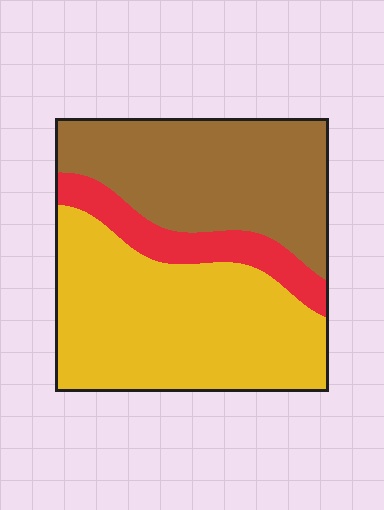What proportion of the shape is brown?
Brown covers roughly 40% of the shape.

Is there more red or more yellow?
Yellow.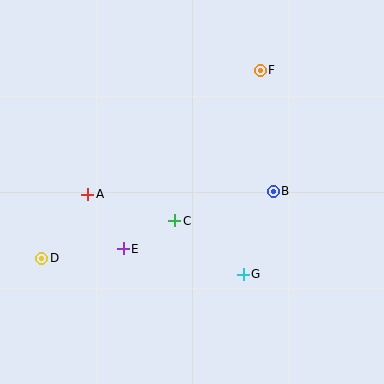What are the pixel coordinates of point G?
Point G is at (243, 274).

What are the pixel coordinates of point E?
Point E is at (123, 249).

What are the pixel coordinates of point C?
Point C is at (175, 221).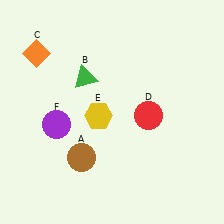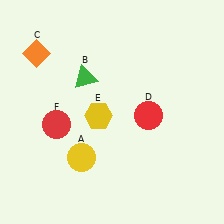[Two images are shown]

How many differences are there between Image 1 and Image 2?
There are 2 differences between the two images.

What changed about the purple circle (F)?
In Image 1, F is purple. In Image 2, it changed to red.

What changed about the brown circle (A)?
In Image 1, A is brown. In Image 2, it changed to yellow.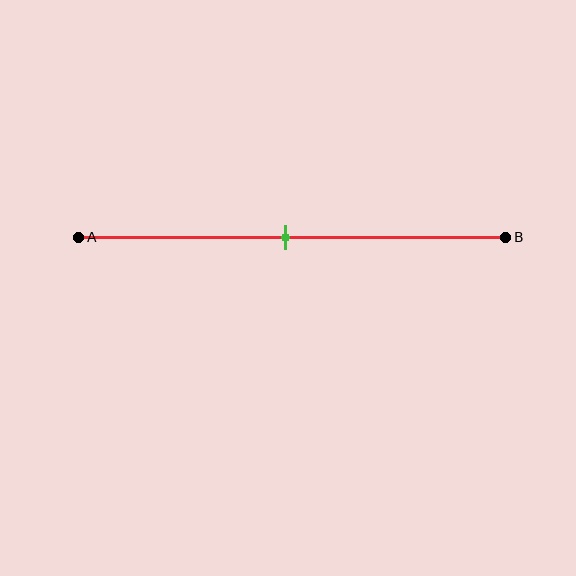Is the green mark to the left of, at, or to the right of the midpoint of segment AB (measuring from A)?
The green mark is approximately at the midpoint of segment AB.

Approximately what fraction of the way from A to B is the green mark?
The green mark is approximately 50% of the way from A to B.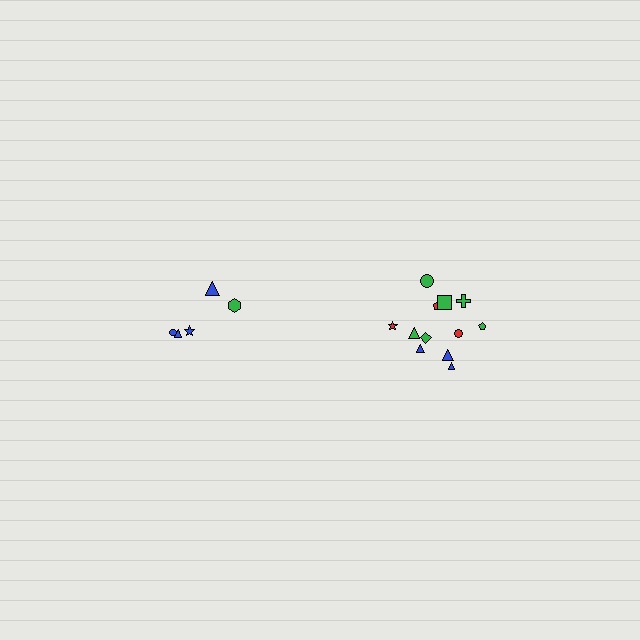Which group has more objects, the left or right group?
The right group.